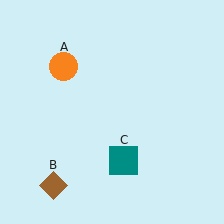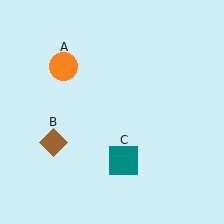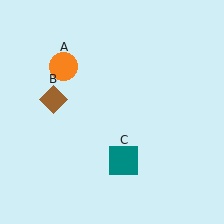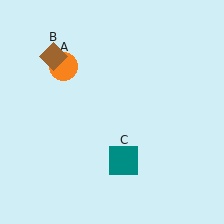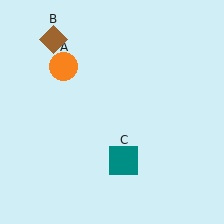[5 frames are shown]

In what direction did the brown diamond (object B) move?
The brown diamond (object B) moved up.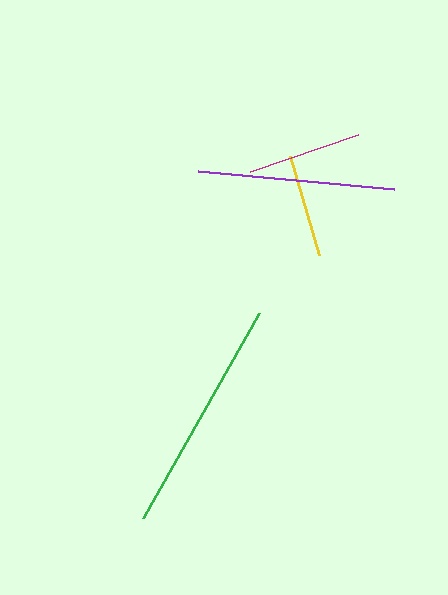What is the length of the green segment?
The green segment is approximately 235 pixels long.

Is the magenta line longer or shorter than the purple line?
The purple line is longer than the magenta line.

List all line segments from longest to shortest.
From longest to shortest: green, purple, magenta, yellow.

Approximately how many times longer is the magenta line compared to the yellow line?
The magenta line is approximately 1.1 times the length of the yellow line.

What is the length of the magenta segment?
The magenta segment is approximately 114 pixels long.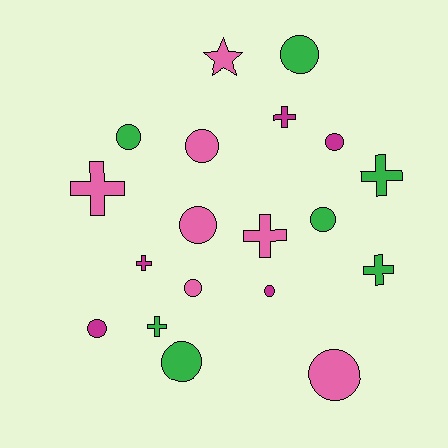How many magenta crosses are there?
There are 2 magenta crosses.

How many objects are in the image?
There are 19 objects.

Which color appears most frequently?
Green, with 7 objects.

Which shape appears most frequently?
Circle, with 11 objects.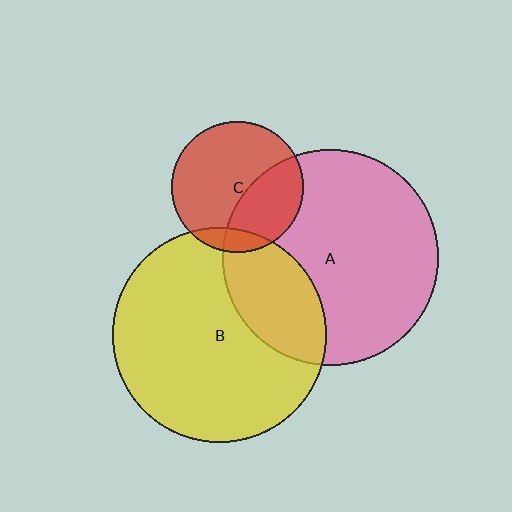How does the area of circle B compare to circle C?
Approximately 2.7 times.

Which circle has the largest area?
Circle A (pink).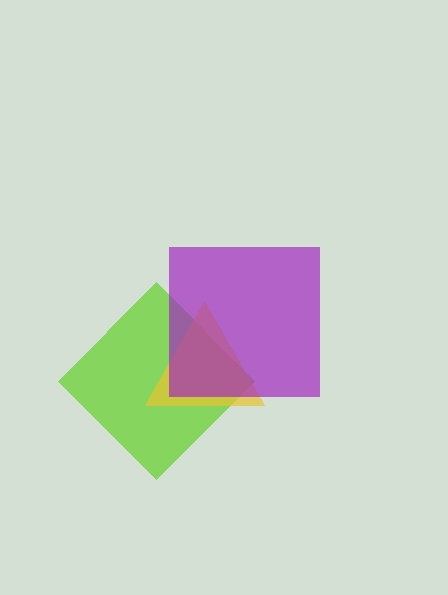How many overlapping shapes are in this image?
There are 3 overlapping shapes in the image.